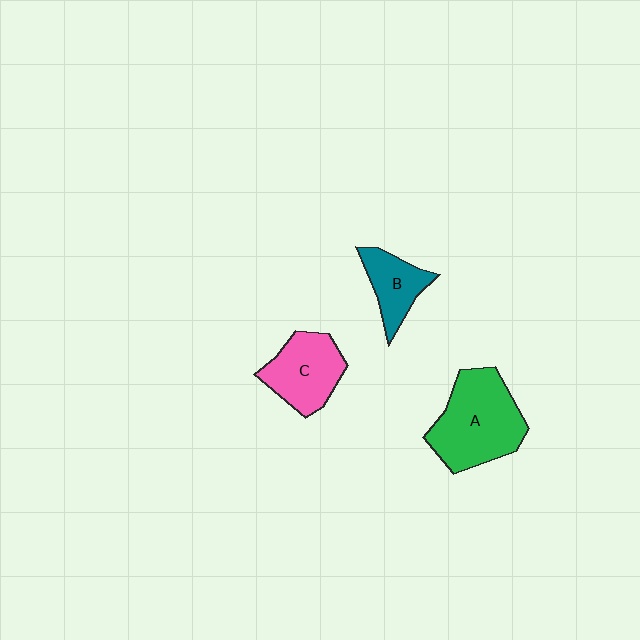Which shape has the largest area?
Shape A (green).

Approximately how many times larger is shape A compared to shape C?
Approximately 1.5 times.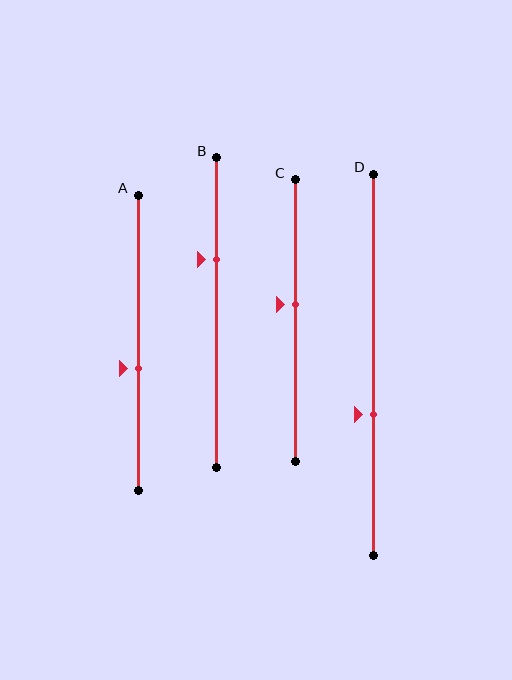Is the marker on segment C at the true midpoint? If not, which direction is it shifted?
No, the marker on segment C is shifted upward by about 6% of the segment length.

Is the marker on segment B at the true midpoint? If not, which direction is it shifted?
No, the marker on segment B is shifted upward by about 17% of the segment length.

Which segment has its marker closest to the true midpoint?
Segment C has its marker closest to the true midpoint.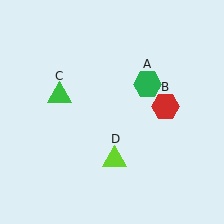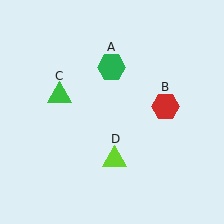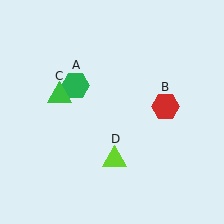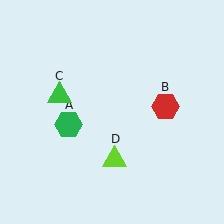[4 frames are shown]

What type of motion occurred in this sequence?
The green hexagon (object A) rotated counterclockwise around the center of the scene.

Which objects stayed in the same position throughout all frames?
Red hexagon (object B) and green triangle (object C) and lime triangle (object D) remained stationary.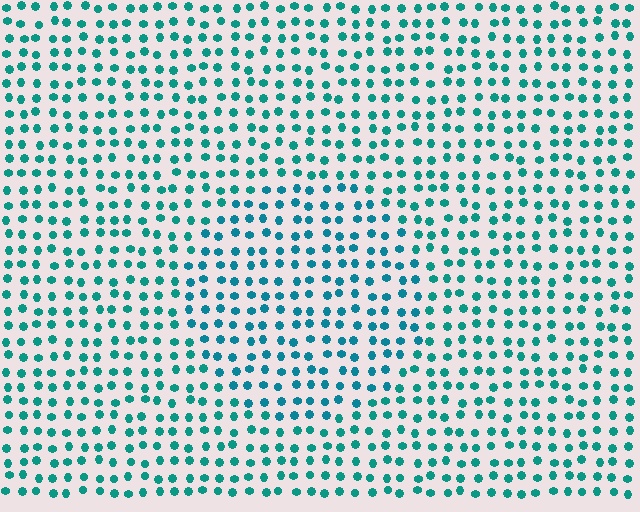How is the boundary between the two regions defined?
The boundary is defined purely by a slight shift in hue (about 17 degrees). Spacing, size, and orientation are identical on both sides.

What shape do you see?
I see a circle.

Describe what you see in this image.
The image is filled with small teal elements in a uniform arrangement. A circle-shaped region is visible where the elements are tinted to a slightly different hue, forming a subtle color boundary.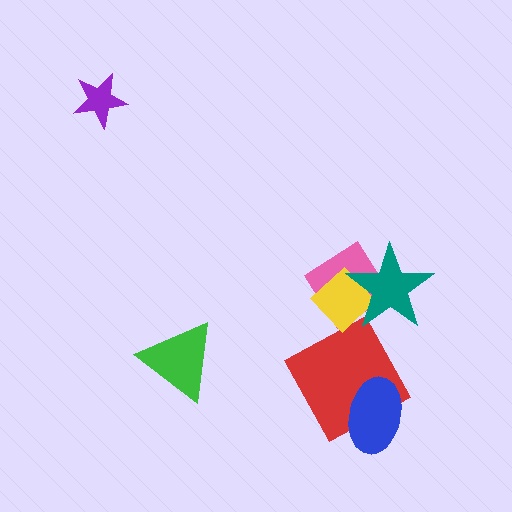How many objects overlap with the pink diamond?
2 objects overlap with the pink diamond.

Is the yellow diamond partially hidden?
Yes, it is partially covered by another shape.